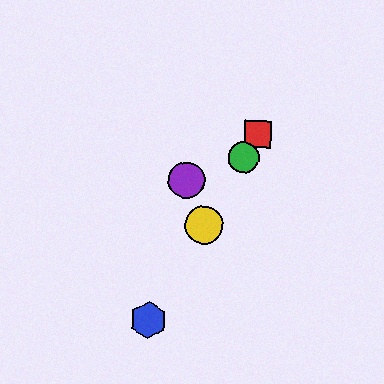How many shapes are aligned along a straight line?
4 shapes (the red square, the blue hexagon, the green circle, the yellow circle) are aligned along a straight line.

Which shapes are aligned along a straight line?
The red square, the blue hexagon, the green circle, the yellow circle are aligned along a straight line.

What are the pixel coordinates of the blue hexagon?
The blue hexagon is at (149, 320).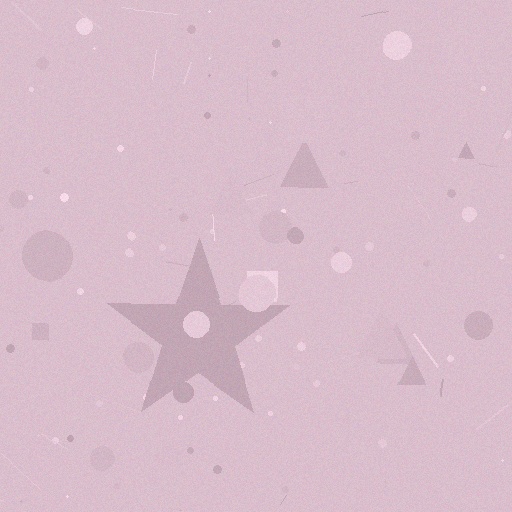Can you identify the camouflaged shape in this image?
The camouflaged shape is a star.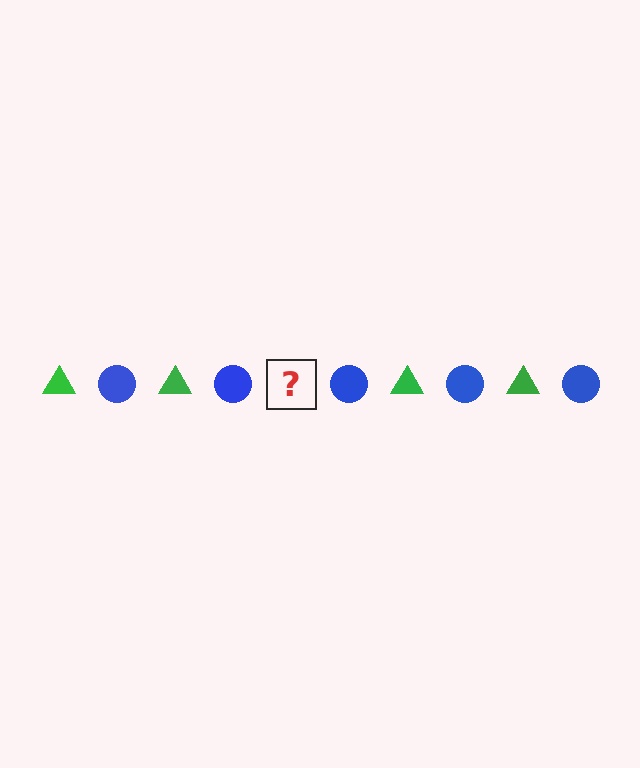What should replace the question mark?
The question mark should be replaced with a green triangle.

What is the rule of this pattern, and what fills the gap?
The rule is that the pattern alternates between green triangle and blue circle. The gap should be filled with a green triangle.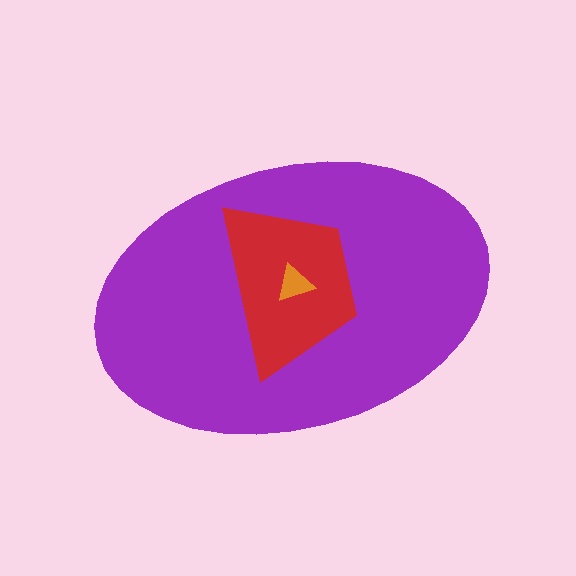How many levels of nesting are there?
3.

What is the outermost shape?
The purple ellipse.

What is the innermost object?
The orange triangle.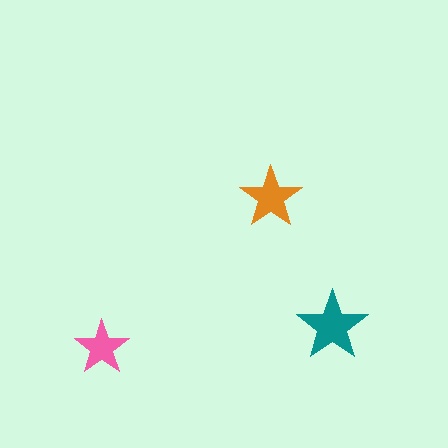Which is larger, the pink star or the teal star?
The teal one.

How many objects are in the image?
There are 3 objects in the image.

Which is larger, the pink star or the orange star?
The orange one.